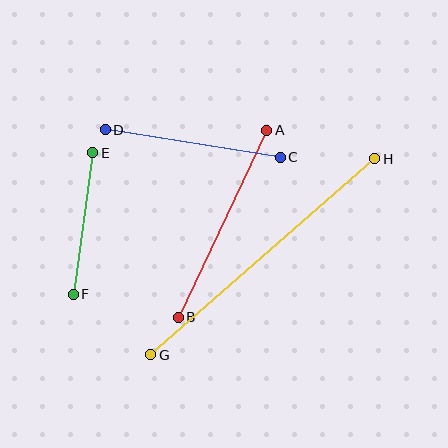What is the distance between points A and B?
The distance is approximately 207 pixels.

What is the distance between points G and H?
The distance is approximately 298 pixels.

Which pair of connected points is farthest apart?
Points G and H are farthest apart.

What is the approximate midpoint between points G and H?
The midpoint is at approximately (263, 257) pixels.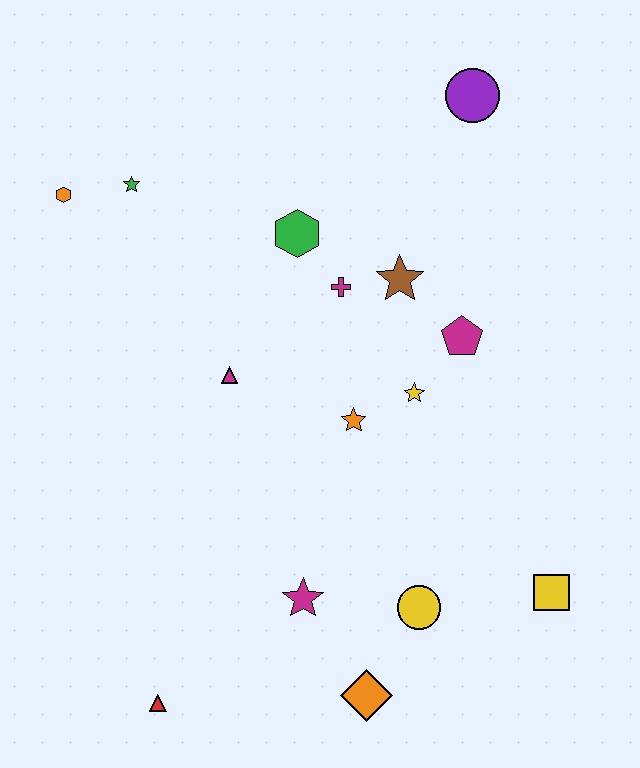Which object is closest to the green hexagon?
The magenta cross is closest to the green hexagon.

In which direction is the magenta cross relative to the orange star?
The magenta cross is above the orange star.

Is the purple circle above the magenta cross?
Yes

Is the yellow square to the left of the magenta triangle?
No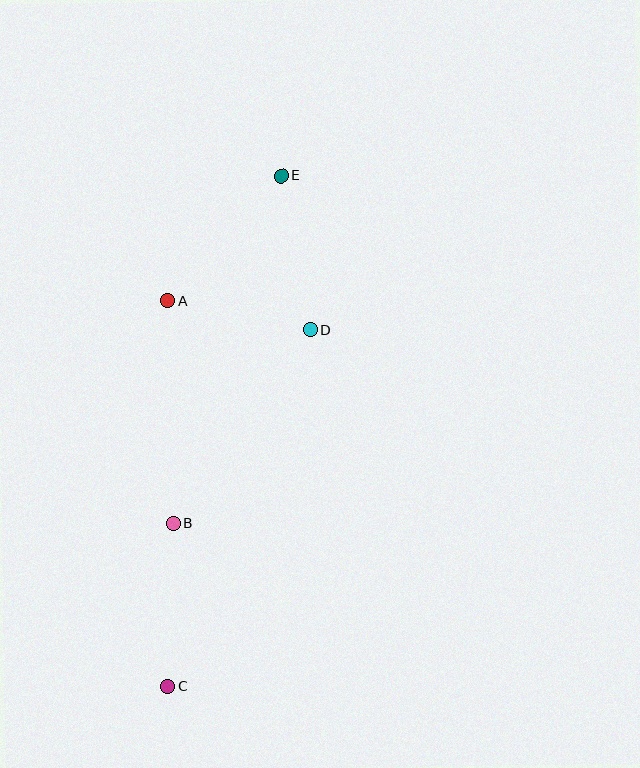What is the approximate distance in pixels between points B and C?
The distance between B and C is approximately 163 pixels.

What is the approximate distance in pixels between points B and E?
The distance between B and E is approximately 364 pixels.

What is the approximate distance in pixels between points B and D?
The distance between B and D is approximately 238 pixels.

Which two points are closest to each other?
Points A and D are closest to each other.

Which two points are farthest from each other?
Points C and E are farthest from each other.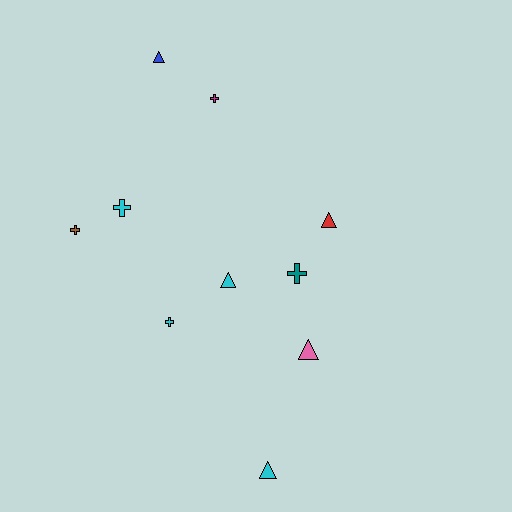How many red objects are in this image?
There is 1 red object.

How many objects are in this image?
There are 10 objects.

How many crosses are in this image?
There are 5 crosses.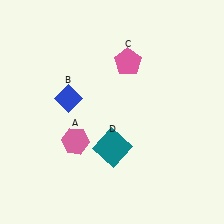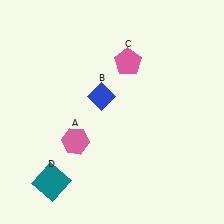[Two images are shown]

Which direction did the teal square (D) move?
The teal square (D) moved left.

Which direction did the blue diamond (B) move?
The blue diamond (B) moved right.